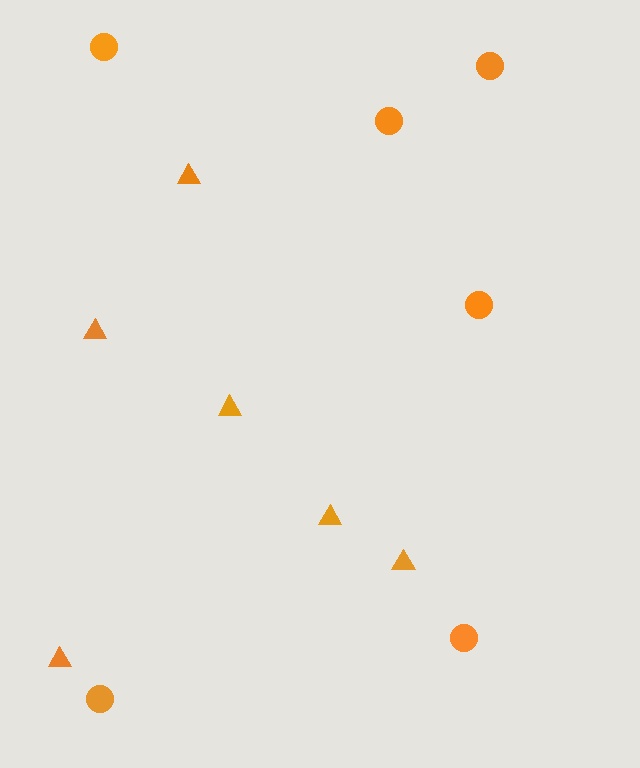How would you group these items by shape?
There are 2 groups: one group of triangles (6) and one group of circles (6).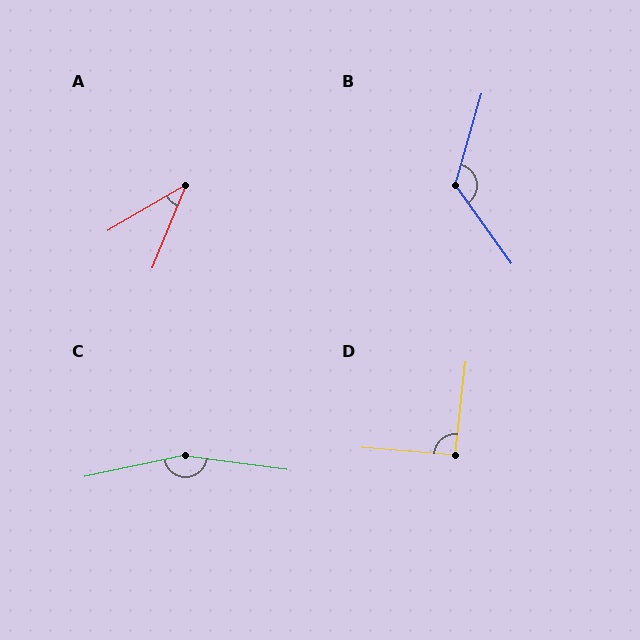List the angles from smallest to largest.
A (38°), D (92°), B (128°), C (161°).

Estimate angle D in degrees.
Approximately 92 degrees.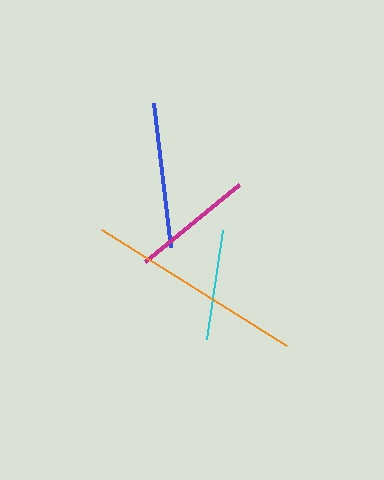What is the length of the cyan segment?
The cyan segment is approximately 110 pixels long.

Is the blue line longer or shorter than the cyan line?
The blue line is longer than the cyan line.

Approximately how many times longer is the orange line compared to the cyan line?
The orange line is approximately 2.0 times the length of the cyan line.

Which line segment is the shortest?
The cyan line is the shortest at approximately 110 pixels.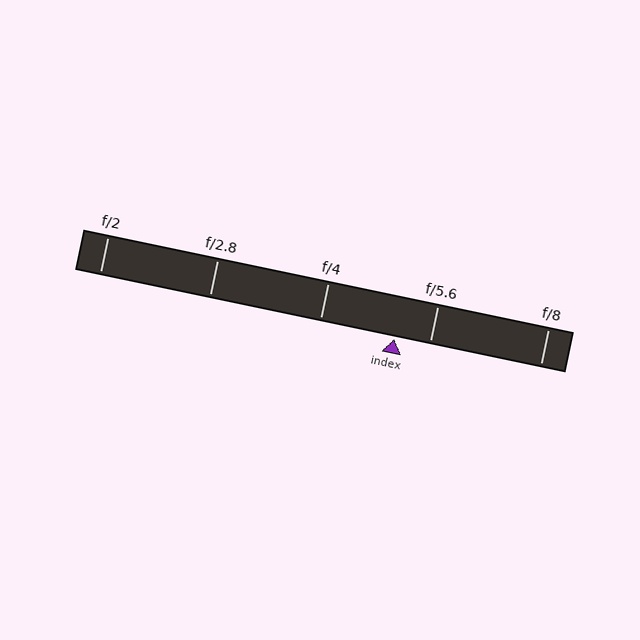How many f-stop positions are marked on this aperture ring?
There are 5 f-stop positions marked.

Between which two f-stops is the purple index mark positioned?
The index mark is between f/4 and f/5.6.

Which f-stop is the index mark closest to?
The index mark is closest to f/5.6.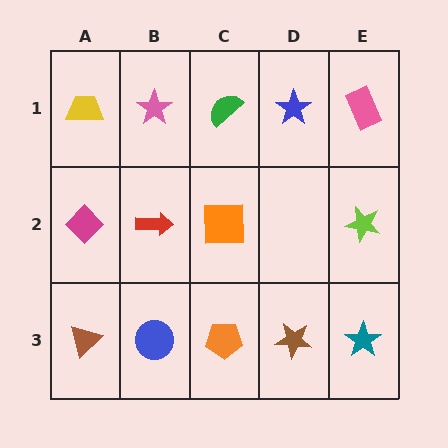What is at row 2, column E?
A lime star.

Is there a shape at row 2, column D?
No, that cell is empty.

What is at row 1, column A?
A yellow trapezoid.